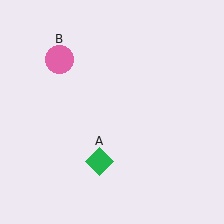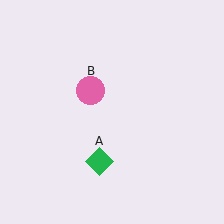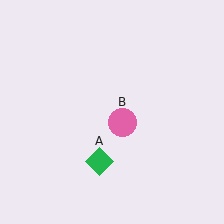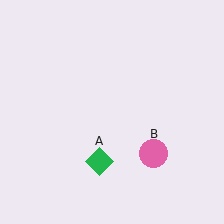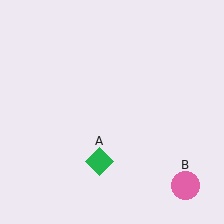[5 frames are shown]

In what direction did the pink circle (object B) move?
The pink circle (object B) moved down and to the right.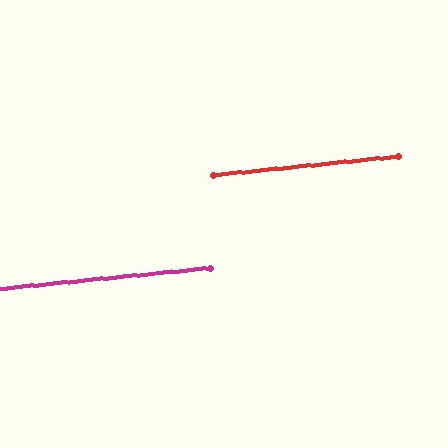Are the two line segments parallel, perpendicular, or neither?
Parallel — their directions differ by only 0.0°.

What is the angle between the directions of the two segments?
Approximately 0 degrees.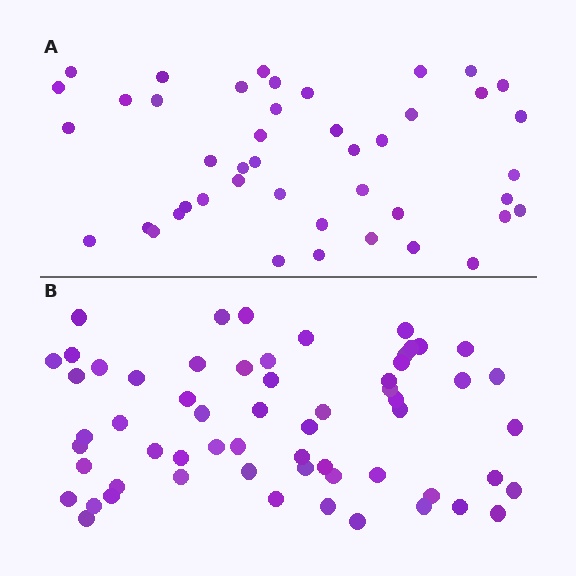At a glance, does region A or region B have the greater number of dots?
Region B (the bottom region) has more dots.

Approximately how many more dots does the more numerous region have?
Region B has approximately 15 more dots than region A.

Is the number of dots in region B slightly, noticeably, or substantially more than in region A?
Region B has noticeably more, but not dramatically so. The ratio is roughly 1.4 to 1.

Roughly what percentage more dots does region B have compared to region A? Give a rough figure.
About 35% more.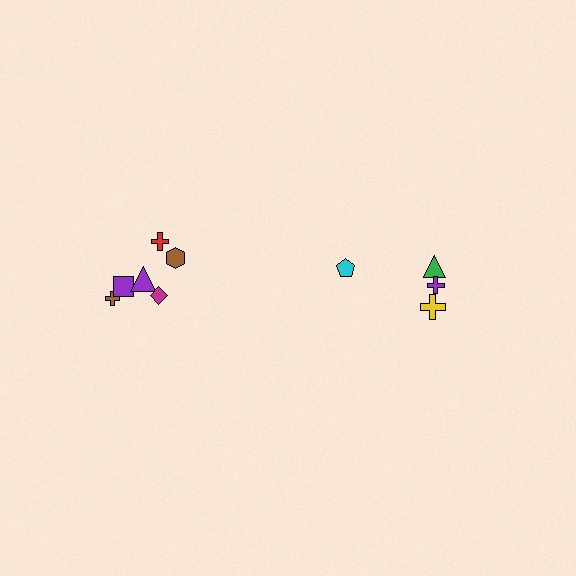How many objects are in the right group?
There are 4 objects.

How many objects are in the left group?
There are 6 objects.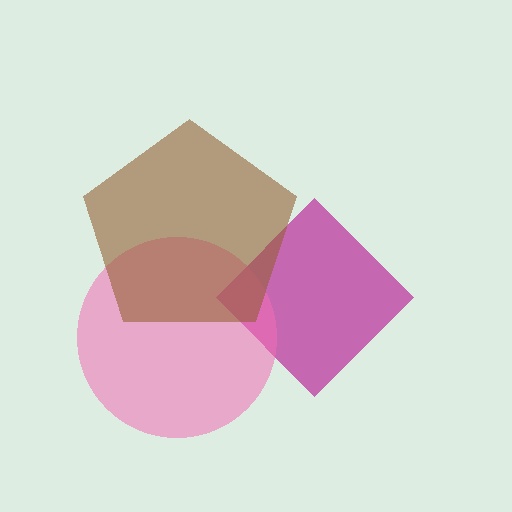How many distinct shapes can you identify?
There are 3 distinct shapes: a magenta diamond, a pink circle, a brown pentagon.